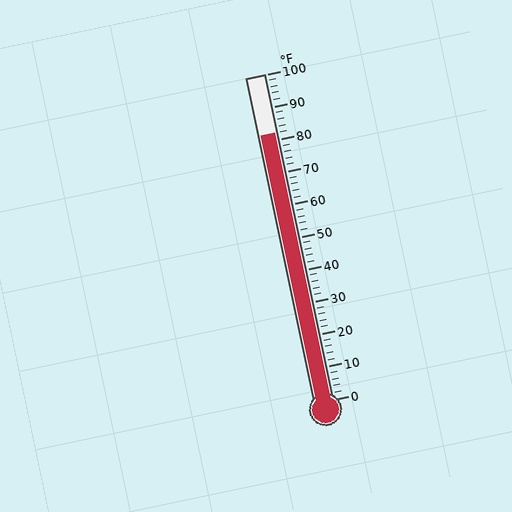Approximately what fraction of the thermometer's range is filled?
The thermometer is filled to approximately 80% of its range.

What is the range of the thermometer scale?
The thermometer scale ranges from 0°F to 100°F.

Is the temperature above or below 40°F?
The temperature is above 40°F.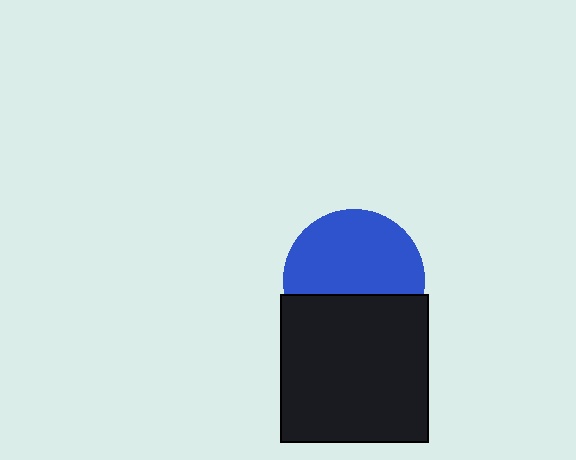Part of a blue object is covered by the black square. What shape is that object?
It is a circle.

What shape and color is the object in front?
The object in front is a black square.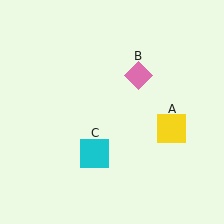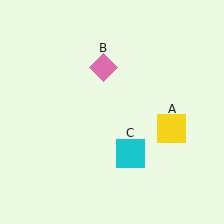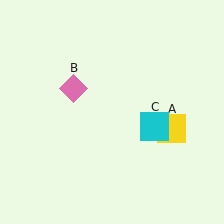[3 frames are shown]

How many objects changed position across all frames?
2 objects changed position: pink diamond (object B), cyan square (object C).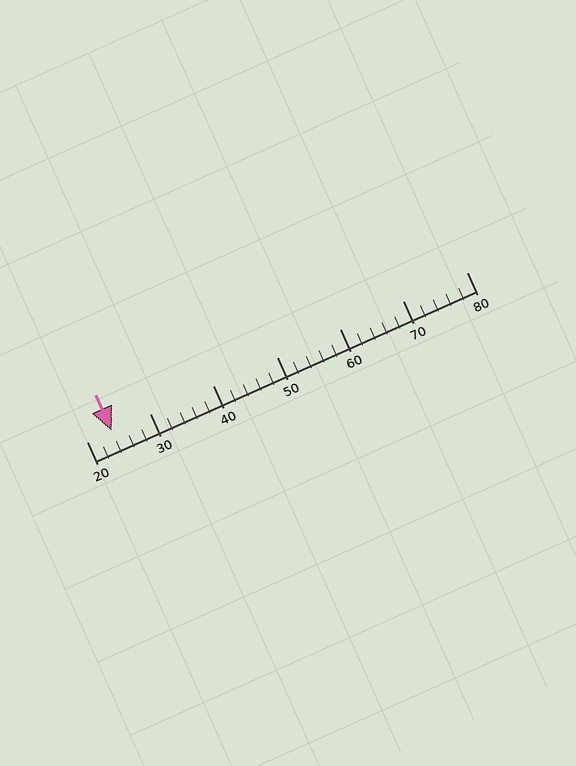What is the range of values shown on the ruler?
The ruler shows values from 20 to 80.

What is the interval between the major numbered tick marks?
The major tick marks are spaced 10 units apart.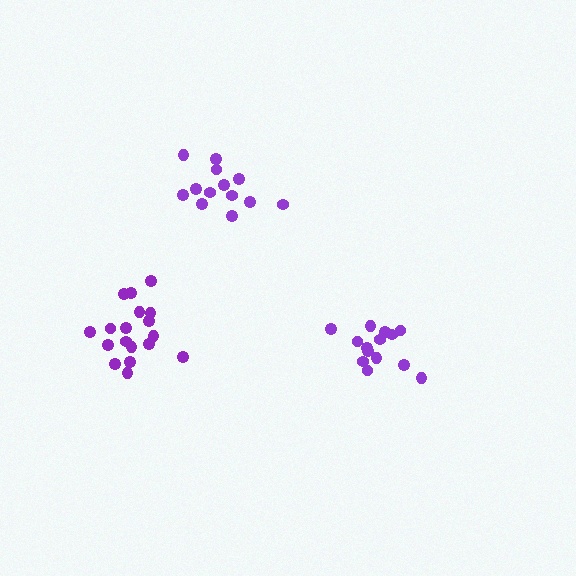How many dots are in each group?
Group 1: 13 dots, Group 2: 14 dots, Group 3: 18 dots (45 total).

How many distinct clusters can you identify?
There are 3 distinct clusters.